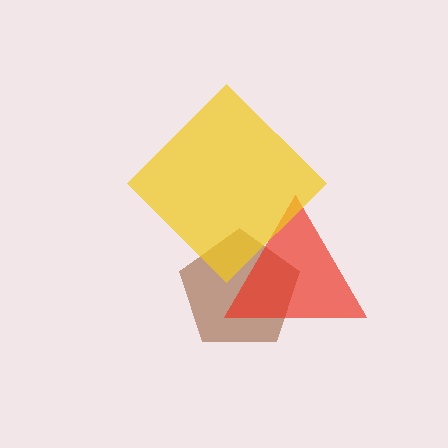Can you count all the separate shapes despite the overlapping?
Yes, there are 3 separate shapes.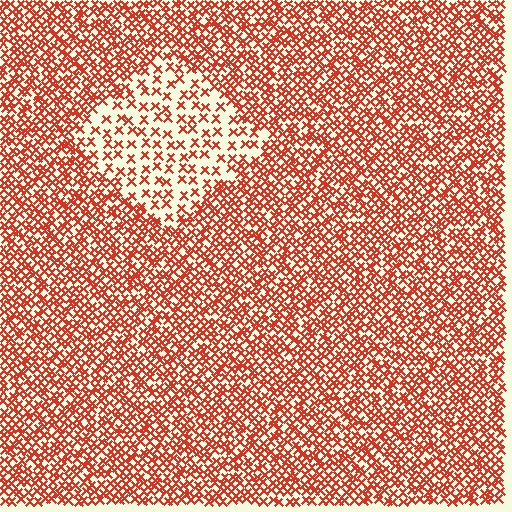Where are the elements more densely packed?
The elements are more densely packed outside the diamond boundary.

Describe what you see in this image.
The image contains small red elements arranged at two different densities. A diamond-shaped region is visible where the elements are less densely packed than the surrounding area.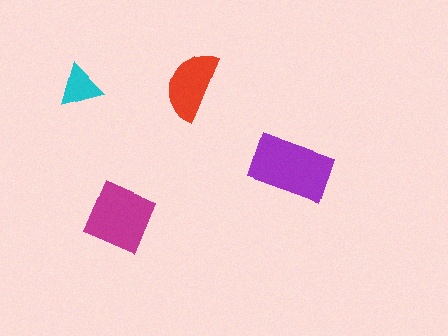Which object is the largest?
The purple rectangle.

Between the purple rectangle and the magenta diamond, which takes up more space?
The purple rectangle.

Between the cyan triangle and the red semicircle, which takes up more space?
The red semicircle.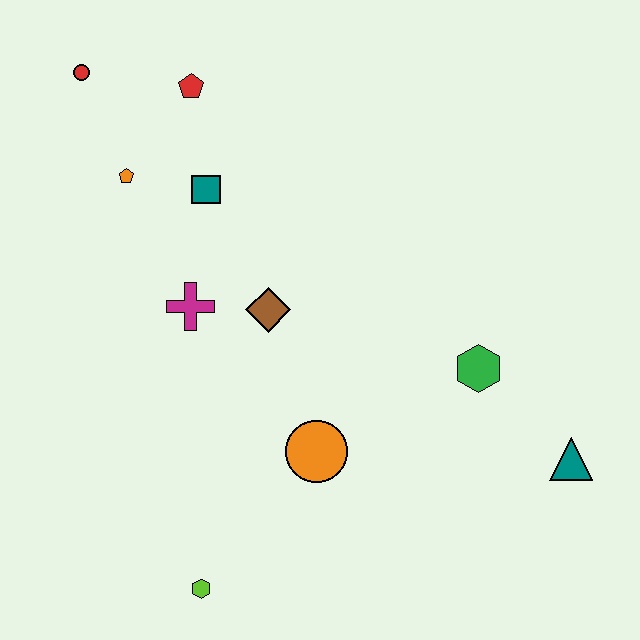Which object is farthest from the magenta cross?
The teal triangle is farthest from the magenta cross.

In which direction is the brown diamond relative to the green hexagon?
The brown diamond is to the left of the green hexagon.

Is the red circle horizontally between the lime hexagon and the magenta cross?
No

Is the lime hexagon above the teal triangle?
No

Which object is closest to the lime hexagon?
The orange circle is closest to the lime hexagon.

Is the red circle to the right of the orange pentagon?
No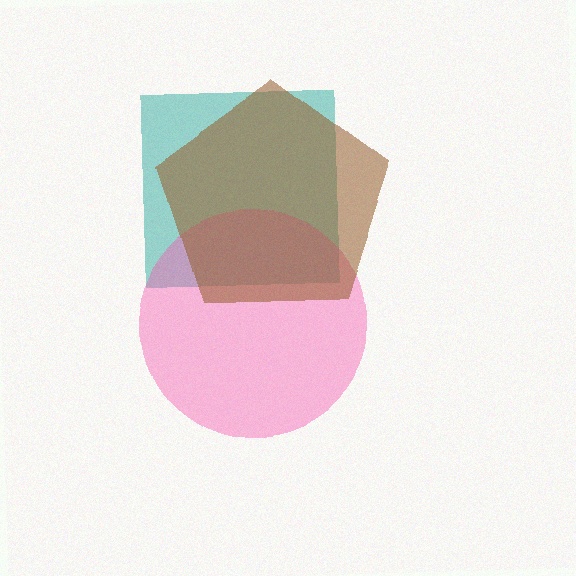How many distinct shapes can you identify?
There are 3 distinct shapes: a teal square, a pink circle, a brown pentagon.